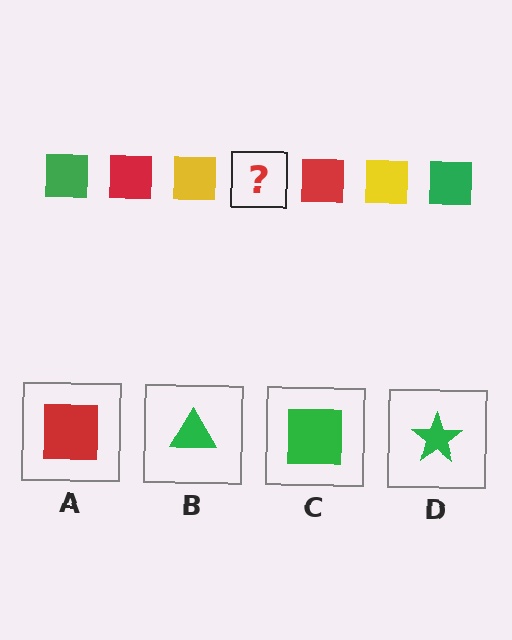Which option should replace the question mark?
Option C.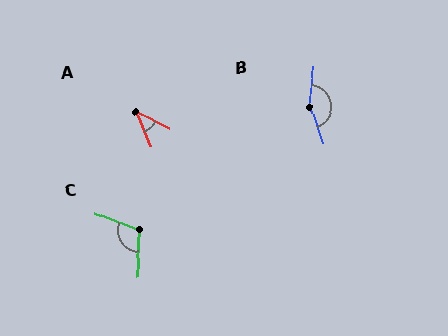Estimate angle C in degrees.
Approximately 109 degrees.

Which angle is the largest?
B, at approximately 153 degrees.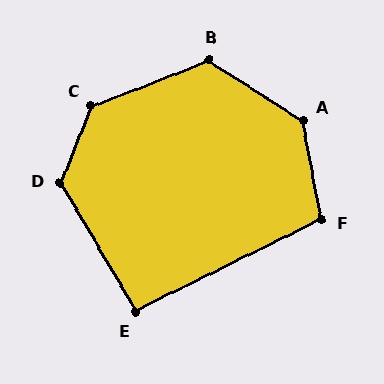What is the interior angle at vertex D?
Approximately 128 degrees (obtuse).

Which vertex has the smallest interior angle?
E, at approximately 94 degrees.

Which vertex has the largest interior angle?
C, at approximately 133 degrees.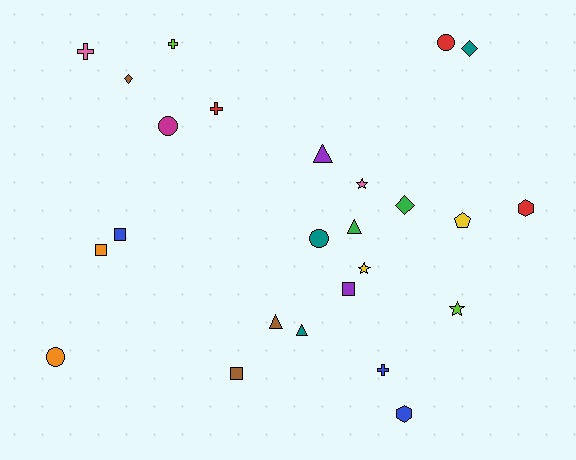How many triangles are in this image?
There are 4 triangles.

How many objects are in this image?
There are 25 objects.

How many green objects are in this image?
There are 2 green objects.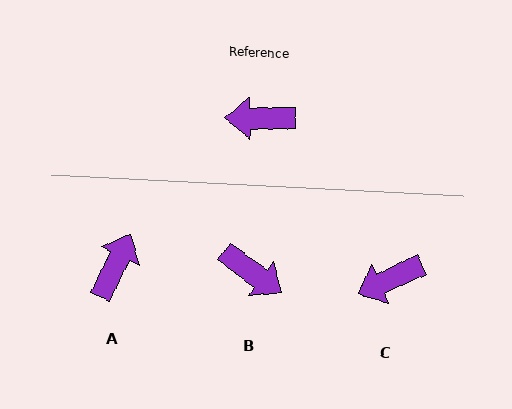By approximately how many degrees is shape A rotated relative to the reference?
Approximately 116 degrees clockwise.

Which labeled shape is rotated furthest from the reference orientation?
B, about 143 degrees away.